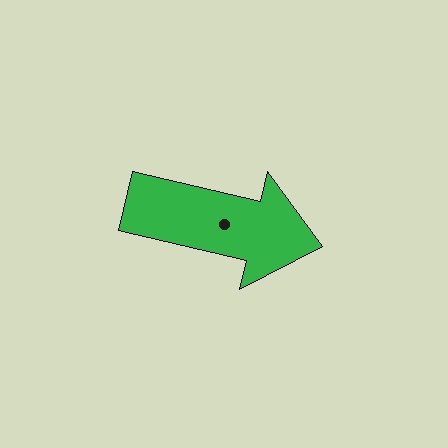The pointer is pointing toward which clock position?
Roughly 3 o'clock.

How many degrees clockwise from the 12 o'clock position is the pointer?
Approximately 103 degrees.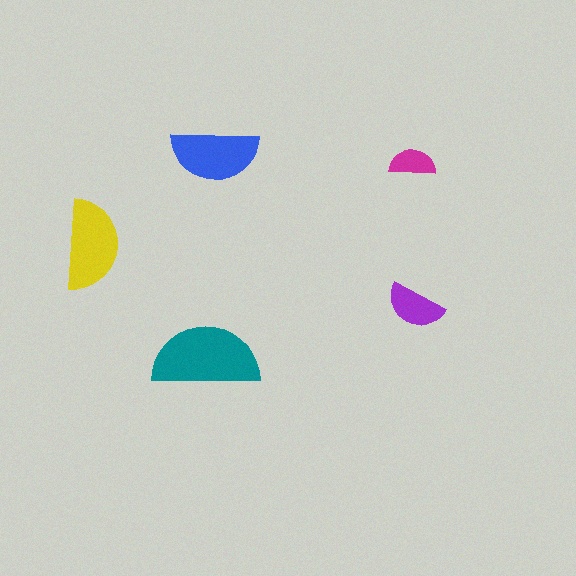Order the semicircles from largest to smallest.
the teal one, the yellow one, the blue one, the purple one, the magenta one.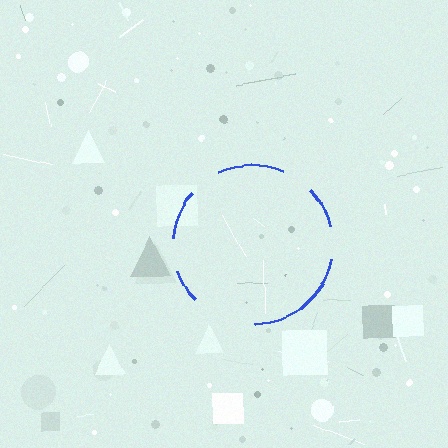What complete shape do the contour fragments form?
The contour fragments form a circle.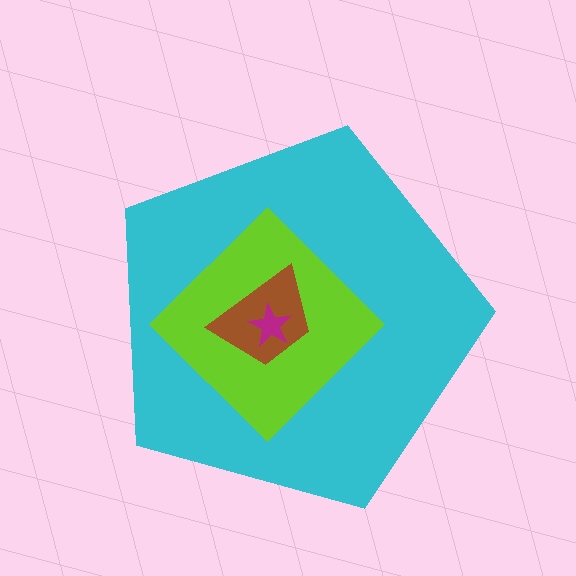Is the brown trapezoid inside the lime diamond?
Yes.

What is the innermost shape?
The magenta star.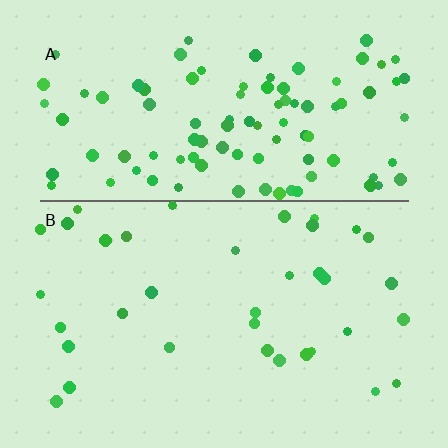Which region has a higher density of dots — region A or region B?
A (the top).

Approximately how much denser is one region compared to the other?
Approximately 2.8× — region A over region B.